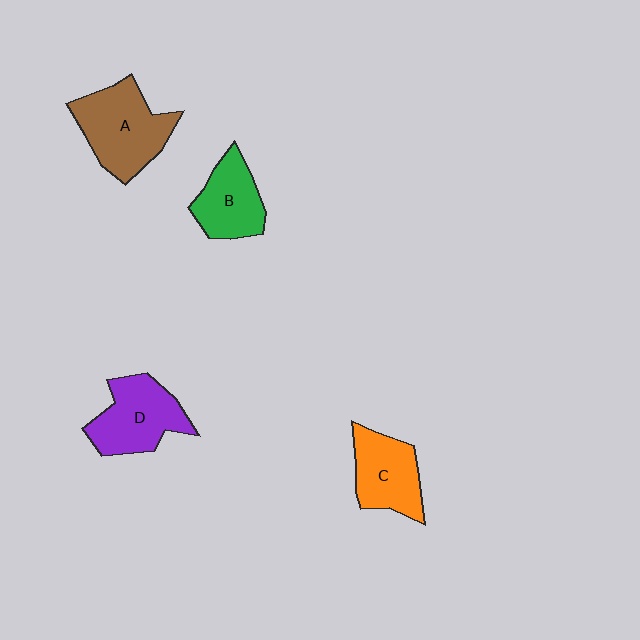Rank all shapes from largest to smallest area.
From largest to smallest: A (brown), D (purple), C (orange), B (green).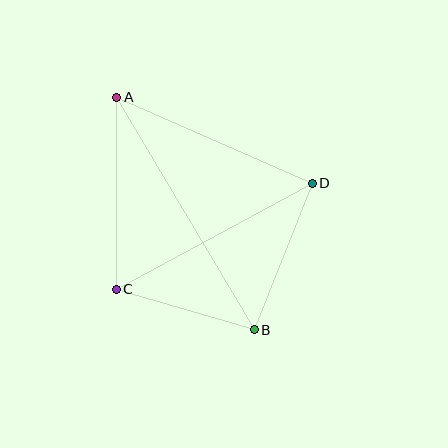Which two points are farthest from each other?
Points A and B are farthest from each other.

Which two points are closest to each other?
Points B and C are closest to each other.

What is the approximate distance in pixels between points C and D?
The distance between C and D is approximately 223 pixels.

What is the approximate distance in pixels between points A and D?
The distance between A and D is approximately 213 pixels.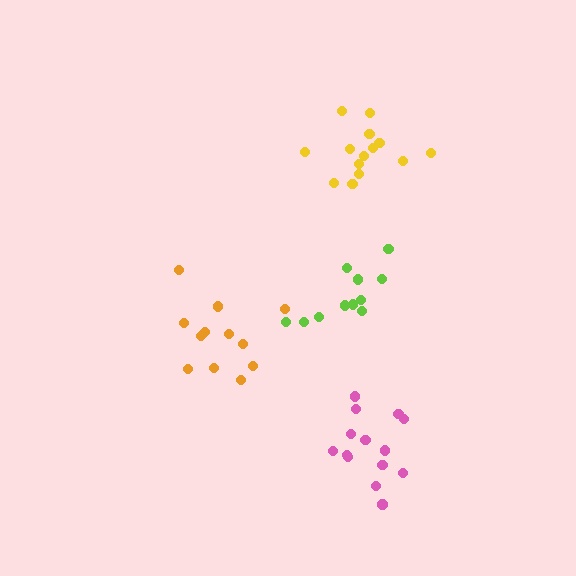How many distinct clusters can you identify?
There are 4 distinct clusters.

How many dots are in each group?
Group 1: 12 dots, Group 2: 14 dots, Group 3: 11 dots, Group 4: 14 dots (51 total).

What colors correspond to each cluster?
The clusters are colored: orange, yellow, lime, pink.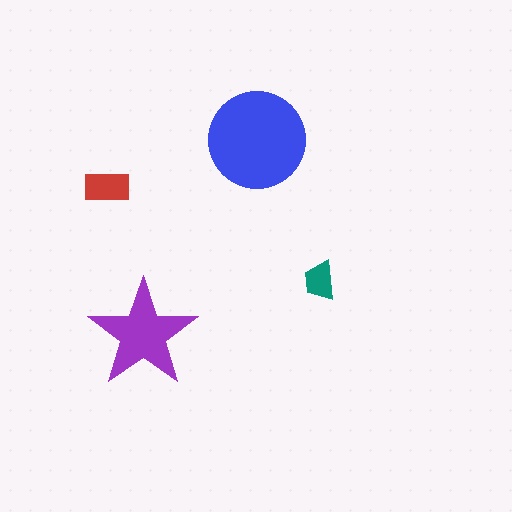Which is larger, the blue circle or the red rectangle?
The blue circle.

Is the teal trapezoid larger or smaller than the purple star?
Smaller.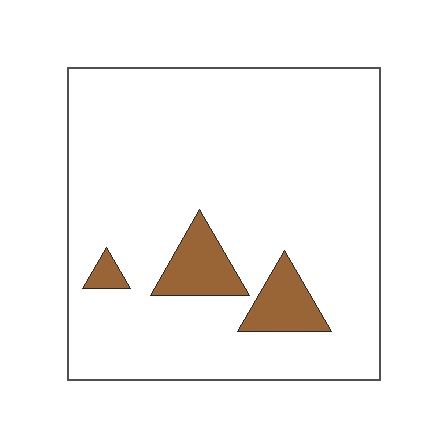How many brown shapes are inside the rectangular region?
3.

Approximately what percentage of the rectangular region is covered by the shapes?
Approximately 10%.